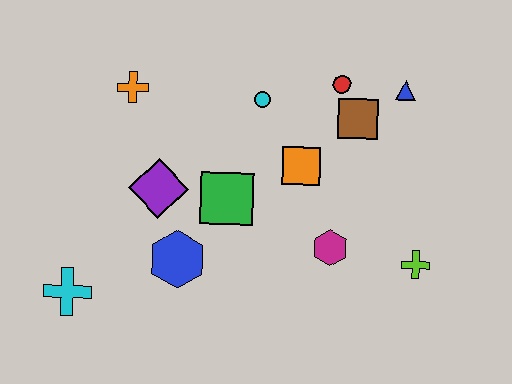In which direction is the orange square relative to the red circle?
The orange square is below the red circle.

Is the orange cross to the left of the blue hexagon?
Yes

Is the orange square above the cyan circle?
No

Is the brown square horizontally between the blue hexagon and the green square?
No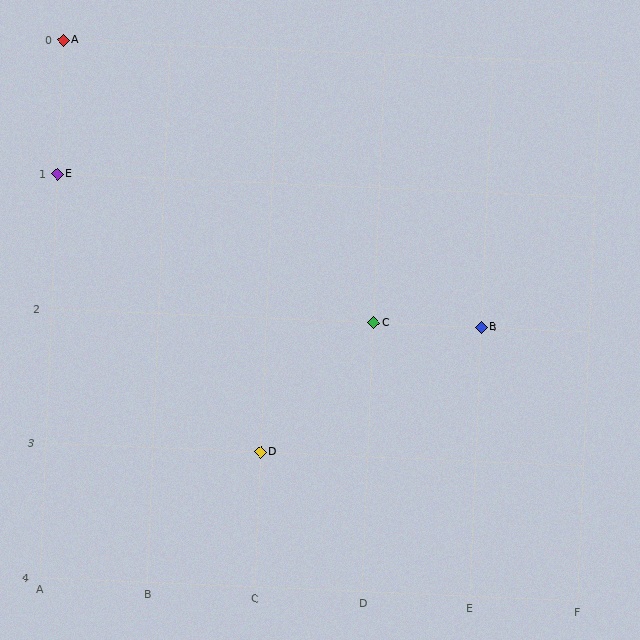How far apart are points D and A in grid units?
Points D and A are 2 columns and 3 rows apart (about 3.6 grid units diagonally).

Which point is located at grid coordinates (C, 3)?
Point D is at (C, 3).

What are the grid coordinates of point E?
Point E is at grid coordinates (A, 1).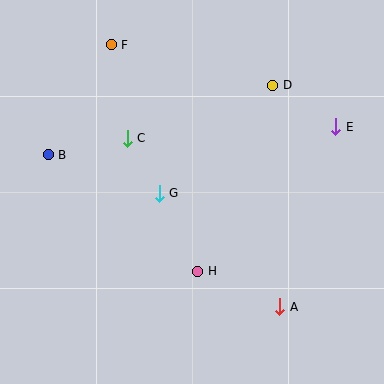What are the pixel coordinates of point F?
Point F is at (111, 45).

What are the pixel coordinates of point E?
Point E is at (336, 127).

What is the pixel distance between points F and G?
The distance between F and G is 156 pixels.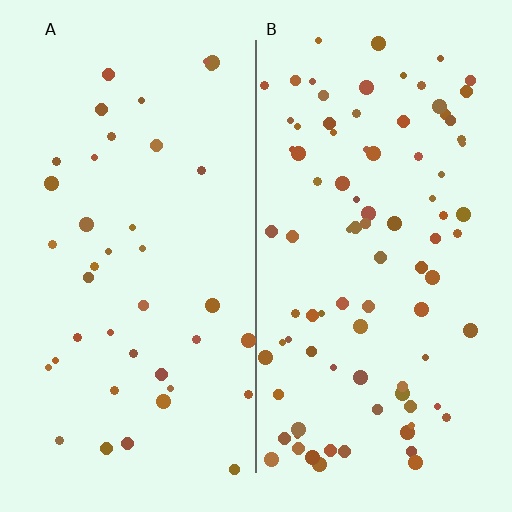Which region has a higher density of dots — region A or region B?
B (the right).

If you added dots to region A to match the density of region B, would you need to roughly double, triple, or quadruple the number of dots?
Approximately double.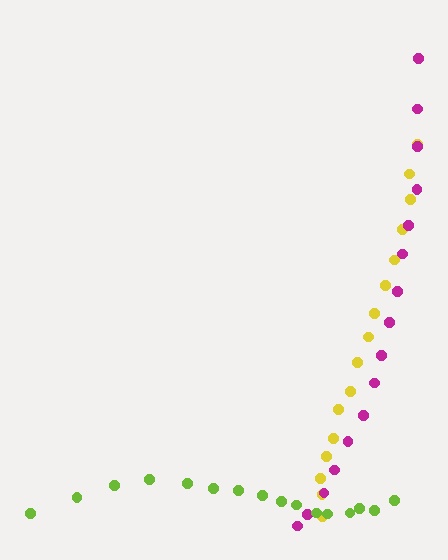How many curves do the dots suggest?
There are 3 distinct paths.